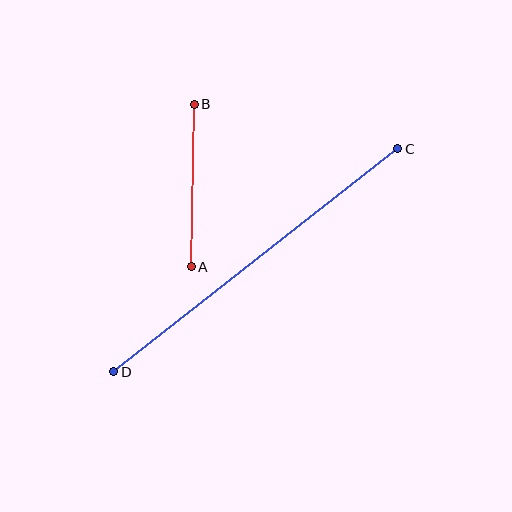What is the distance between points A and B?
The distance is approximately 162 pixels.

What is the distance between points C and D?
The distance is approximately 361 pixels.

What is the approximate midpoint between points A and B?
The midpoint is at approximately (193, 186) pixels.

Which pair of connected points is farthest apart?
Points C and D are farthest apart.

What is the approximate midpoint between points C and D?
The midpoint is at approximately (256, 260) pixels.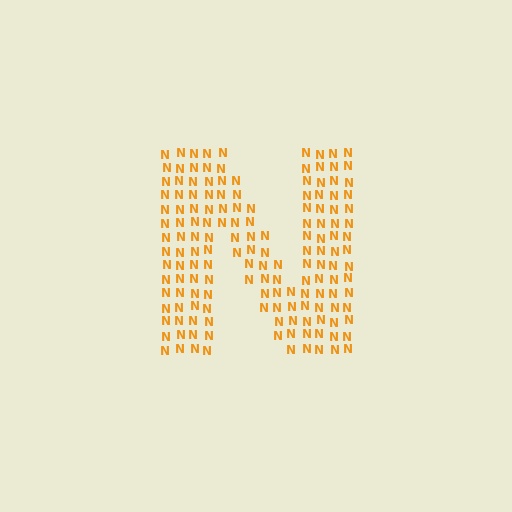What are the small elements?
The small elements are letter N's.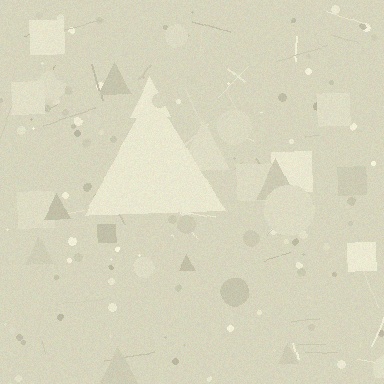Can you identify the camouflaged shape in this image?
The camouflaged shape is a triangle.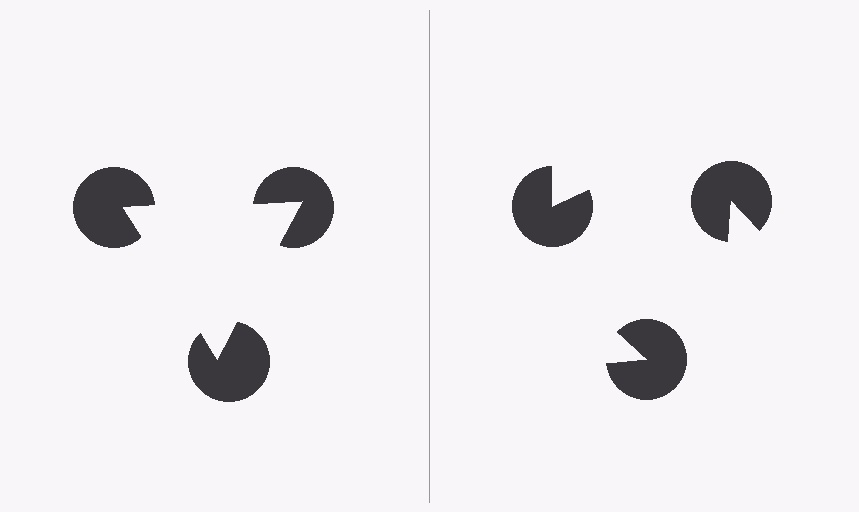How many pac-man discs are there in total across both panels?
6 — 3 on each side.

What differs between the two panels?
The pac-man discs are positioned identically on both sides; only the wedge orientations differ. On the left they align to a triangle; on the right they are misaligned.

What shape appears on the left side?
An illusory triangle.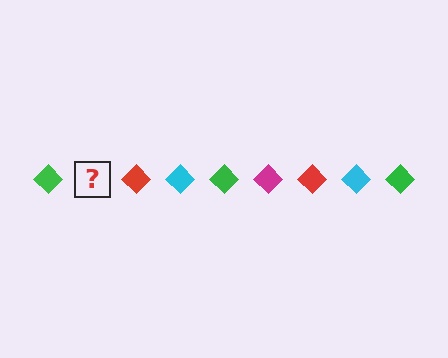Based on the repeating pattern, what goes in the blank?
The blank should be a magenta diamond.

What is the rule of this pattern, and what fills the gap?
The rule is that the pattern cycles through green, magenta, red, cyan diamonds. The gap should be filled with a magenta diamond.